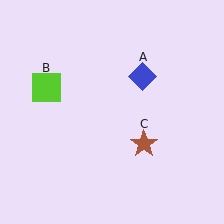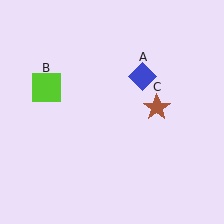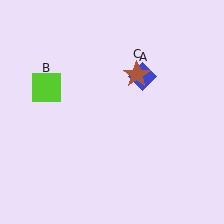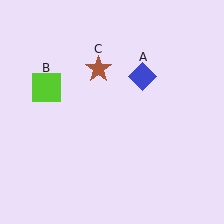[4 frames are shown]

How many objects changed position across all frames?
1 object changed position: brown star (object C).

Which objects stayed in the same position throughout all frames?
Blue diamond (object A) and lime square (object B) remained stationary.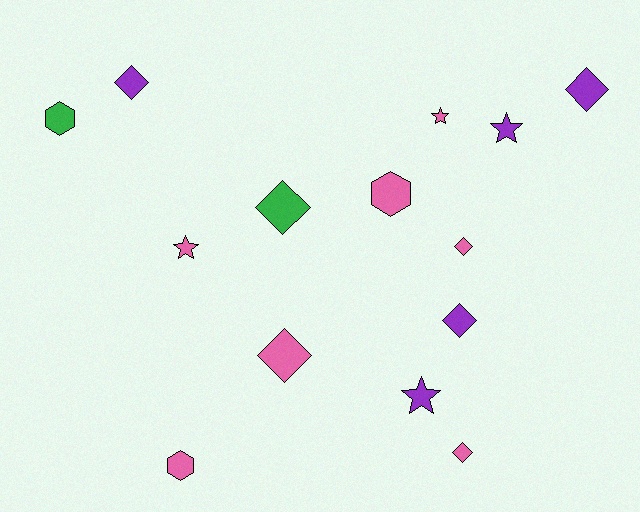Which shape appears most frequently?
Diamond, with 7 objects.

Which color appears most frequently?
Pink, with 7 objects.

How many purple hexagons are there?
There are no purple hexagons.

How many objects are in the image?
There are 14 objects.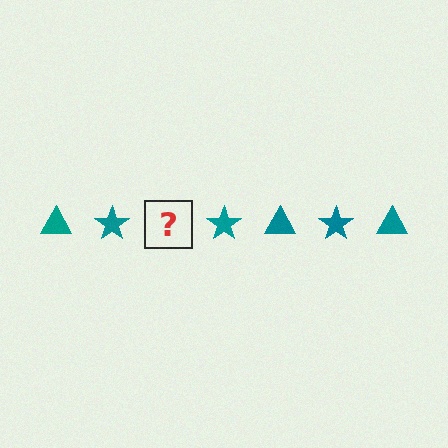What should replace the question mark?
The question mark should be replaced with a teal triangle.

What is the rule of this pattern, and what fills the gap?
The rule is that the pattern cycles through triangle, star shapes in teal. The gap should be filled with a teal triangle.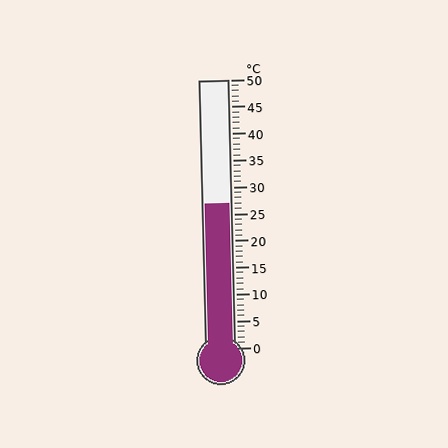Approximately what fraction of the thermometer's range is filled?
The thermometer is filled to approximately 55% of its range.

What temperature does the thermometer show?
The thermometer shows approximately 27°C.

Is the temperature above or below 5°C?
The temperature is above 5°C.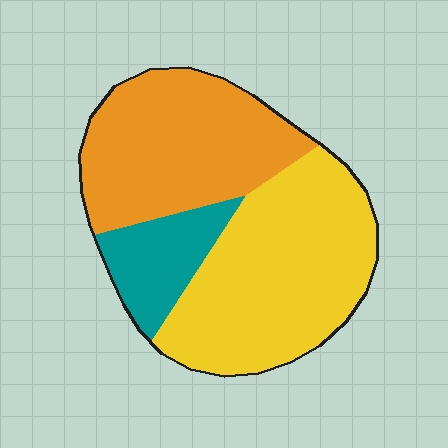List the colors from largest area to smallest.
From largest to smallest: yellow, orange, teal.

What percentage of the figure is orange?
Orange covers 38% of the figure.